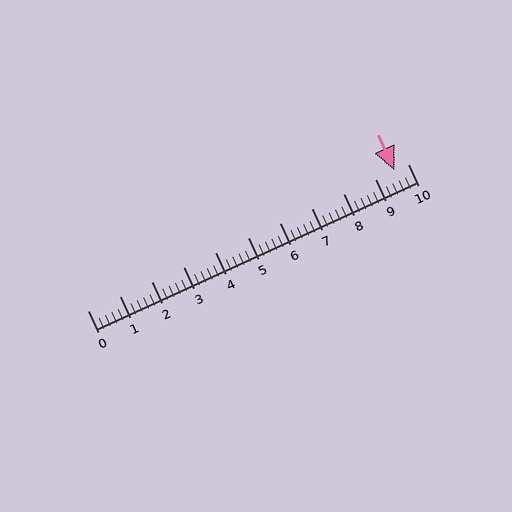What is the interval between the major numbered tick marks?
The major tick marks are spaced 1 units apart.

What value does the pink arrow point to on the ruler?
The pink arrow points to approximately 9.6.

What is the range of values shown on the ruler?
The ruler shows values from 0 to 10.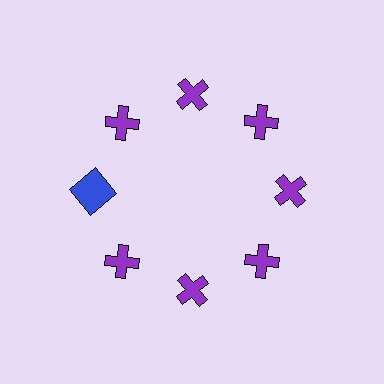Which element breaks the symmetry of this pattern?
The blue square at roughly the 9 o'clock position breaks the symmetry. All other shapes are purple crosses.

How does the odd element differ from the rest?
It differs in both color (blue instead of purple) and shape (square instead of cross).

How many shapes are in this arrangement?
There are 8 shapes arranged in a ring pattern.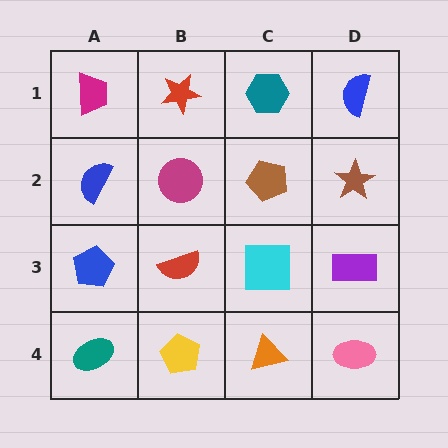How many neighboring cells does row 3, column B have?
4.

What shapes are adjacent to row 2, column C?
A teal hexagon (row 1, column C), a cyan square (row 3, column C), a magenta circle (row 2, column B), a brown star (row 2, column D).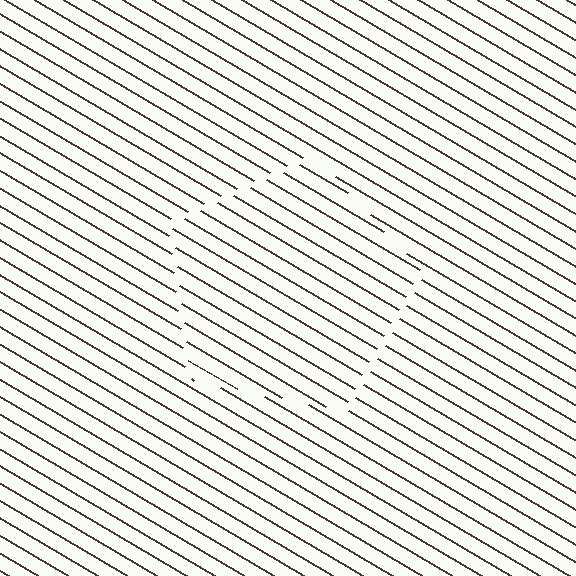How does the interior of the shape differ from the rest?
The interior of the shape contains the same grating, shifted by half a period — the contour is defined by the phase discontinuity where line-ends from the inner and outer gratings abut.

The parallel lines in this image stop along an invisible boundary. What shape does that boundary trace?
An illusory pentagon. The interior of the shape contains the same grating, shifted by half a period — the contour is defined by the phase discontinuity where line-ends from the inner and outer gratings abut.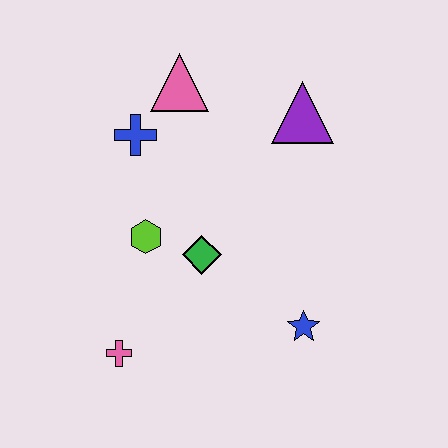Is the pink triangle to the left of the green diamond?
Yes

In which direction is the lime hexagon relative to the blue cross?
The lime hexagon is below the blue cross.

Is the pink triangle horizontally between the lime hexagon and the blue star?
Yes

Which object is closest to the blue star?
The green diamond is closest to the blue star.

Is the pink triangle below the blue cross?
No